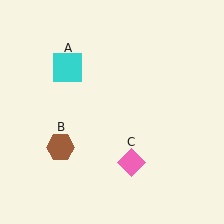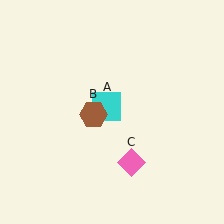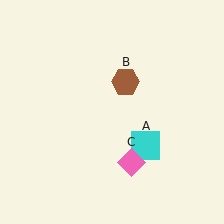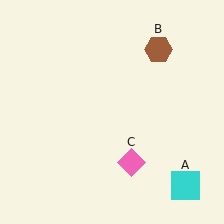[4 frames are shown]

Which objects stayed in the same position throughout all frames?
Pink diamond (object C) remained stationary.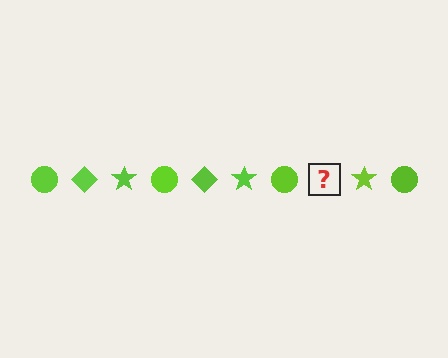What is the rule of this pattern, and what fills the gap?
The rule is that the pattern cycles through circle, diamond, star shapes in lime. The gap should be filled with a lime diamond.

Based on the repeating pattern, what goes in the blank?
The blank should be a lime diamond.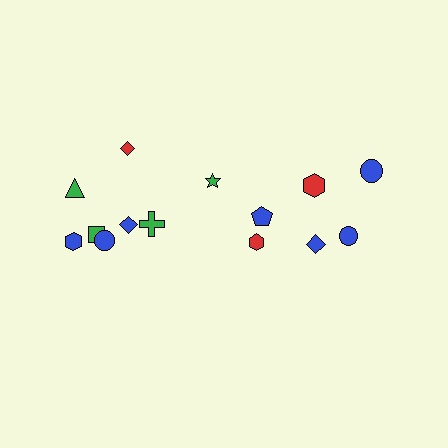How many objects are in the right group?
There are 6 objects.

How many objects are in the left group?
There are 8 objects.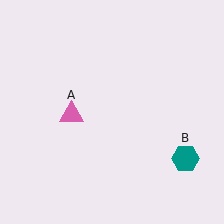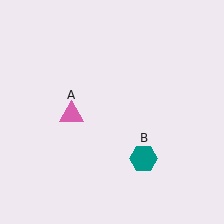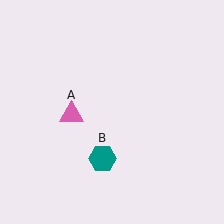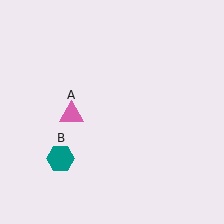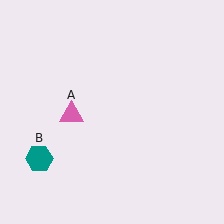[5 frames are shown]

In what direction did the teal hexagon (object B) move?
The teal hexagon (object B) moved left.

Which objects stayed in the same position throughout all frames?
Pink triangle (object A) remained stationary.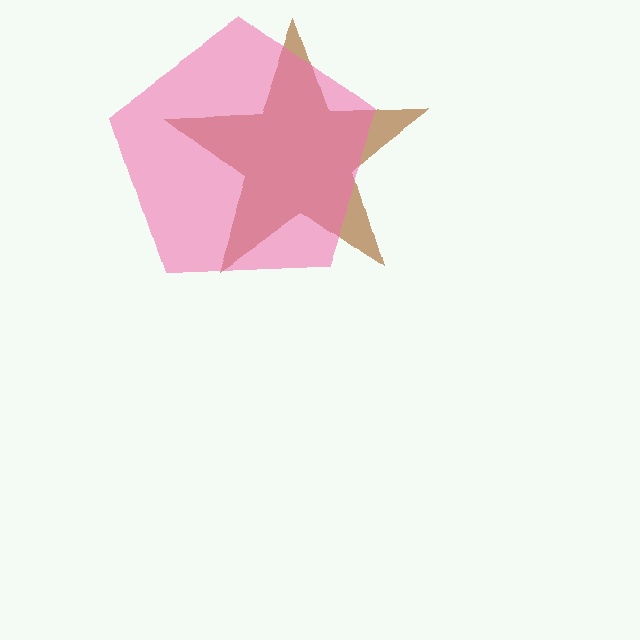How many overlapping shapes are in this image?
There are 2 overlapping shapes in the image.